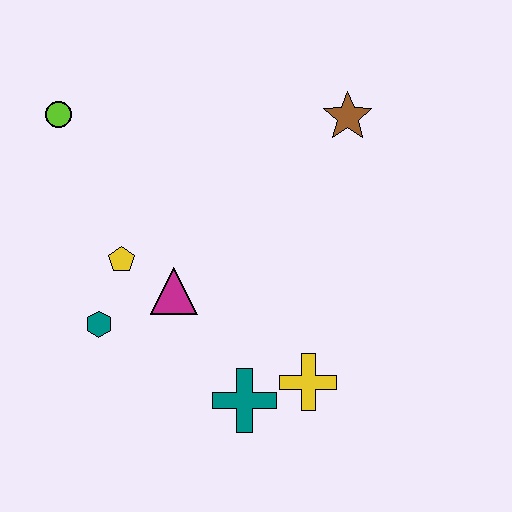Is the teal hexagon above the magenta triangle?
No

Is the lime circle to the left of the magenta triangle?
Yes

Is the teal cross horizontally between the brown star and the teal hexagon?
Yes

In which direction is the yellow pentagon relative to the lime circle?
The yellow pentagon is below the lime circle.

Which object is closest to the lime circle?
The yellow pentagon is closest to the lime circle.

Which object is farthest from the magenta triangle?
The brown star is farthest from the magenta triangle.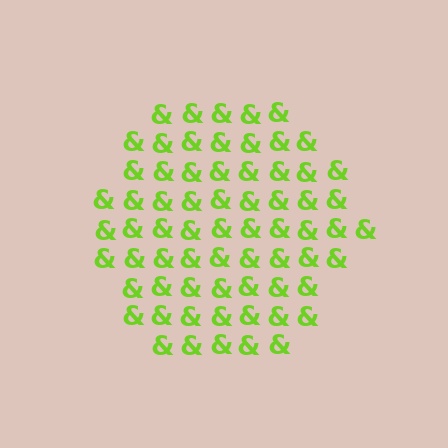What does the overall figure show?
The overall figure shows a hexagon.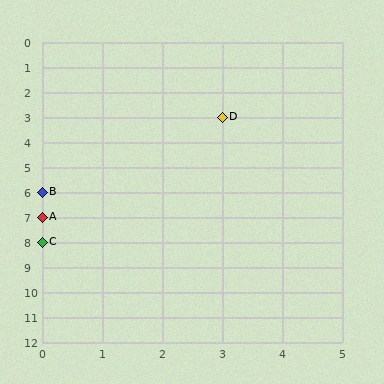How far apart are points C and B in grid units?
Points C and B are 2 rows apart.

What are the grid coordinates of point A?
Point A is at grid coordinates (0, 7).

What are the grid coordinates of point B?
Point B is at grid coordinates (0, 6).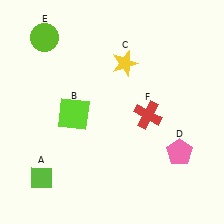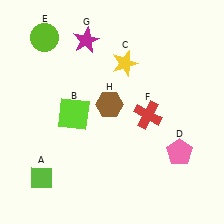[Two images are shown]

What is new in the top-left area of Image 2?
A magenta star (G) was added in the top-left area of Image 2.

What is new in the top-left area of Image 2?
A brown hexagon (H) was added in the top-left area of Image 2.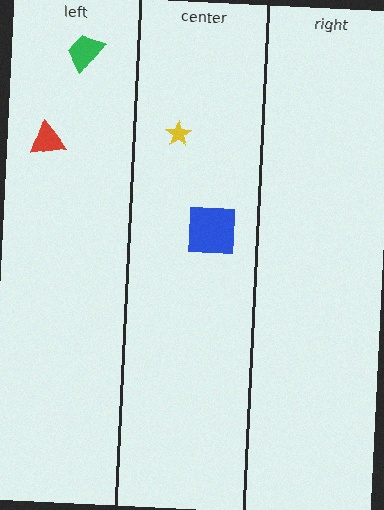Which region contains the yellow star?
The center region.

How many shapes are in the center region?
2.